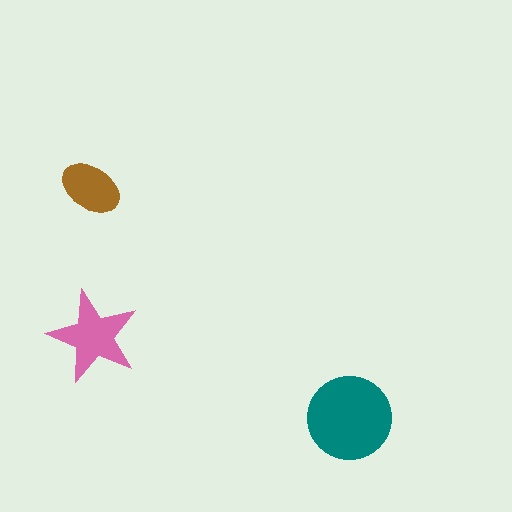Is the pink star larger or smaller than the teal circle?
Smaller.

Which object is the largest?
The teal circle.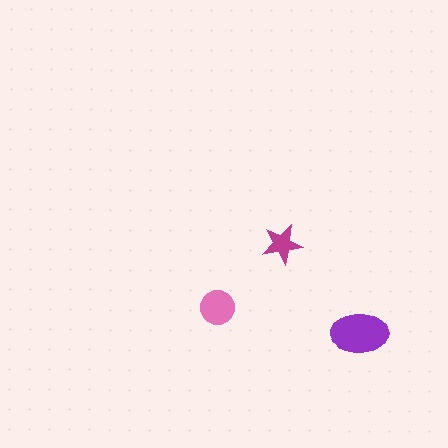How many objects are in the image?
There are 3 objects in the image.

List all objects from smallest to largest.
The magenta star, the pink circle, the purple ellipse.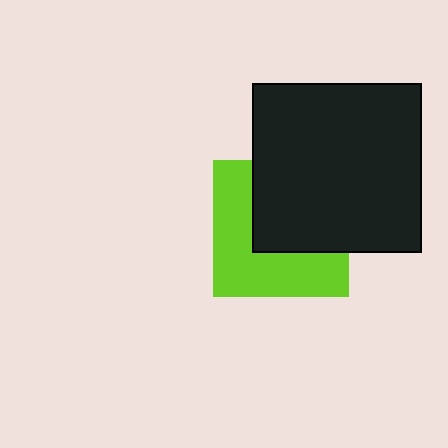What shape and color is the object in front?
The object in front is a black square.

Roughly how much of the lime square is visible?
About half of it is visible (roughly 51%).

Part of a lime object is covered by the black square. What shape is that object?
It is a square.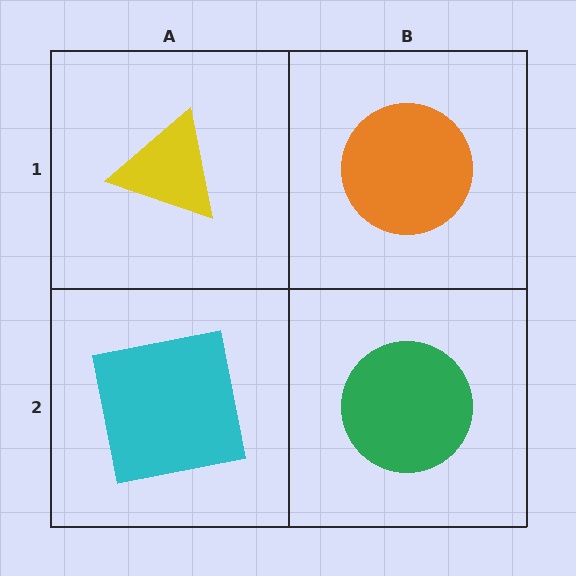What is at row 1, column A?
A yellow triangle.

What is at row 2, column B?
A green circle.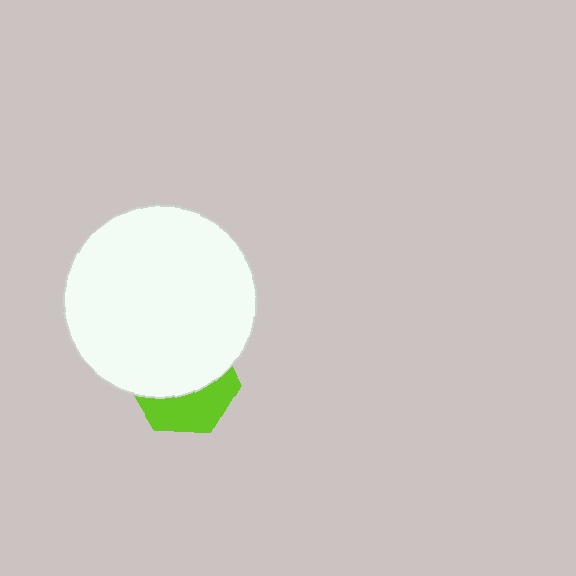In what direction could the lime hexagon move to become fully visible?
The lime hexagon could move down. That would shift it out from behind the white circle entirely.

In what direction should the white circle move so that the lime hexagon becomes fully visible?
The white circle should move up. That is the shortest direction to clear the overlap and leave the lime hexagon fully visible.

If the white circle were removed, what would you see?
You would see the complete lime hexagon.